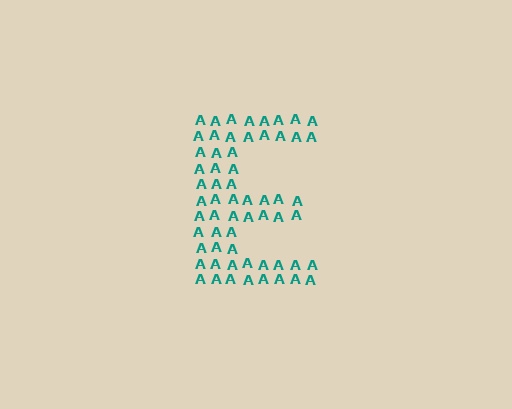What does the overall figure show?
The overall figure shows the letter E.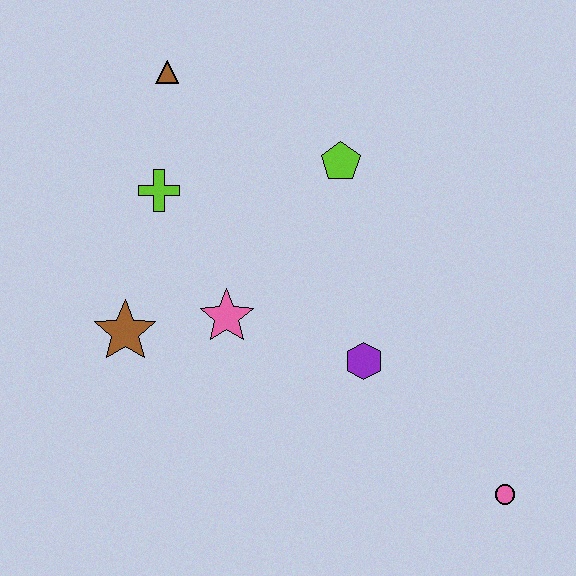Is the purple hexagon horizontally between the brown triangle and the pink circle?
Yes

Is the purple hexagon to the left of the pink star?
No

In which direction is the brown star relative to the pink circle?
The brown star is to the left of the pink circle.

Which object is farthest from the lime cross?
The pink circle is farthest from the lime cross.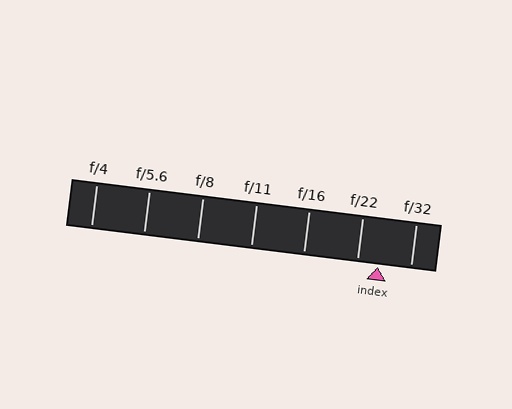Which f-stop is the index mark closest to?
The index mark is closest to f/22.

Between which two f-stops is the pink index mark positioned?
The index mark is between f/22 and f/32.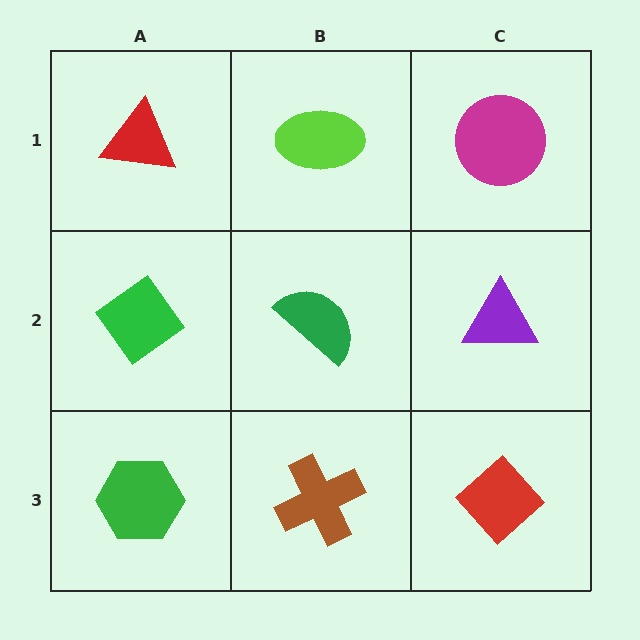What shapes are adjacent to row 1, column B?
A green semicircle (row 2, column B), a red triangle (row 1, column A), a magenta circle (row 1, column C).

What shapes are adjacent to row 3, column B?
A green semicircle (row 2, column B), a green hexagon (row 3, column A), a red diamond (row 3, column C).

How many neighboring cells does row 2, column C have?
3.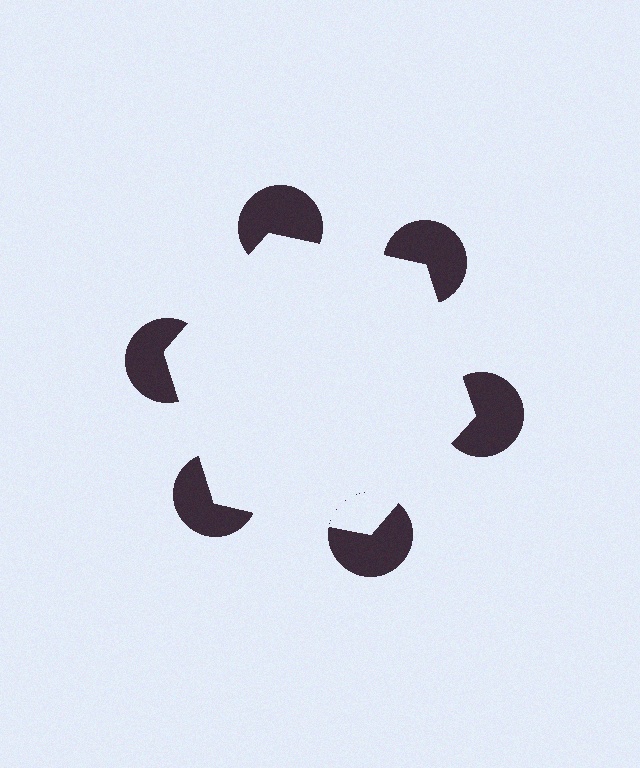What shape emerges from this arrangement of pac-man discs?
An illusory hexagon — its edges are inferred from the aligned wedge cuts in the pac-man discs, not physically drawn.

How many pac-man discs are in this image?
There are 6 — one at each vertex of the illusory hexagon.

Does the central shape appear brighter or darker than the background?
It typically appears slightly brighter than the background, even though no actual brightness change is drawn.